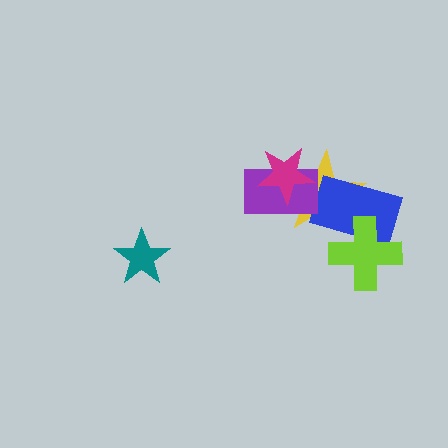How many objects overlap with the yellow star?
3 objects overlap with the yellow star.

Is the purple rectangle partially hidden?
Yes, it is partially covered by another shape.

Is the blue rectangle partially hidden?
Yes, it is partially covered by another shape.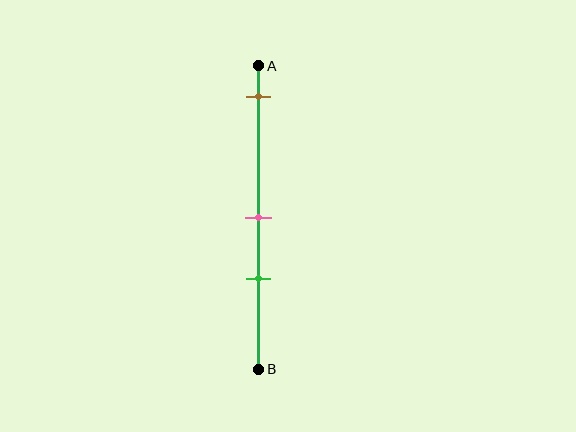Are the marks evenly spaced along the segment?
No, the marks are not evenly spaced.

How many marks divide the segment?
There are 3 marks dividing the segment.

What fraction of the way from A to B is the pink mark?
The pink mark is approximately 50% (0.5) of the way from A to B.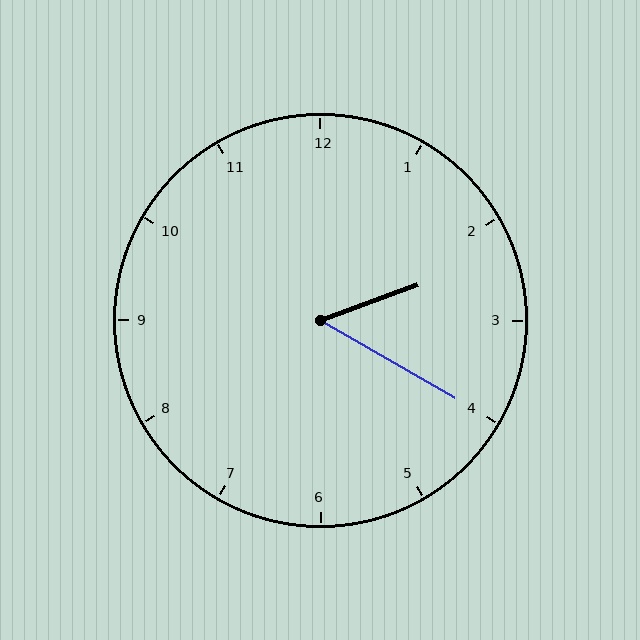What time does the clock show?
2:20.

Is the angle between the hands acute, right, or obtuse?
It is acute.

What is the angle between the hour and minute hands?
Approximately 50 degrees.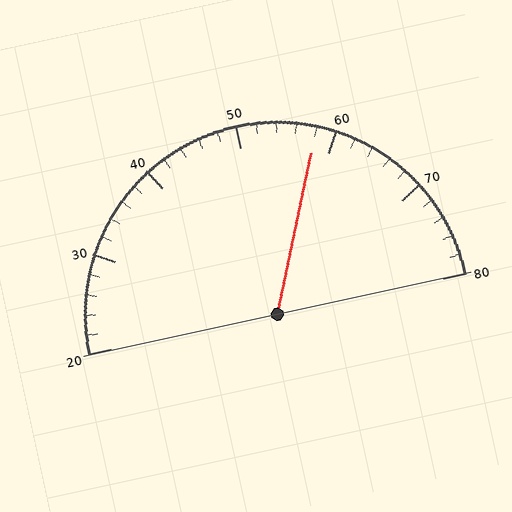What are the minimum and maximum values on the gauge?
The gauge ranges from 20 to 80.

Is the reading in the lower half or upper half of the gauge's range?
The reading is in the upper half of the range (20 to 80).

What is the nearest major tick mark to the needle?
The nearest major tick mark is 60.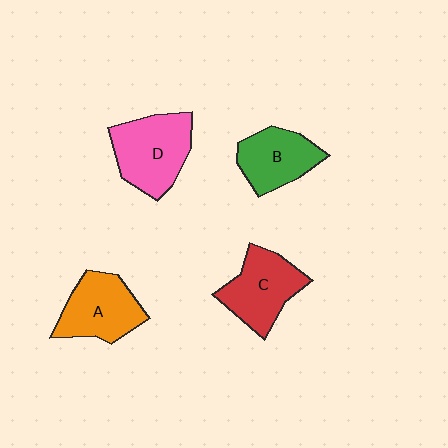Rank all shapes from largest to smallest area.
From largest to smallest: D (pink), C (red), A (orange), B (green).